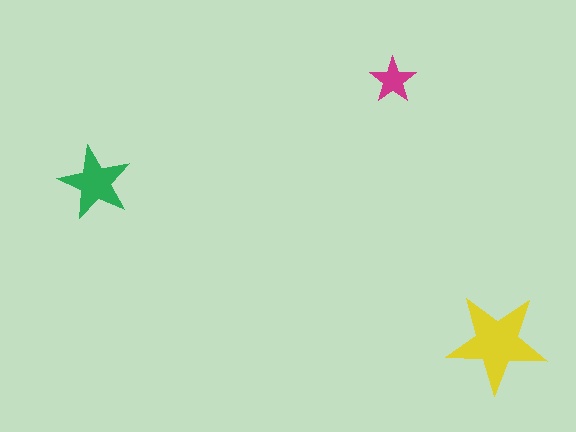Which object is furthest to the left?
The green star is leftmost.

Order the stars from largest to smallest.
the yellow one, the green one, the magenta one.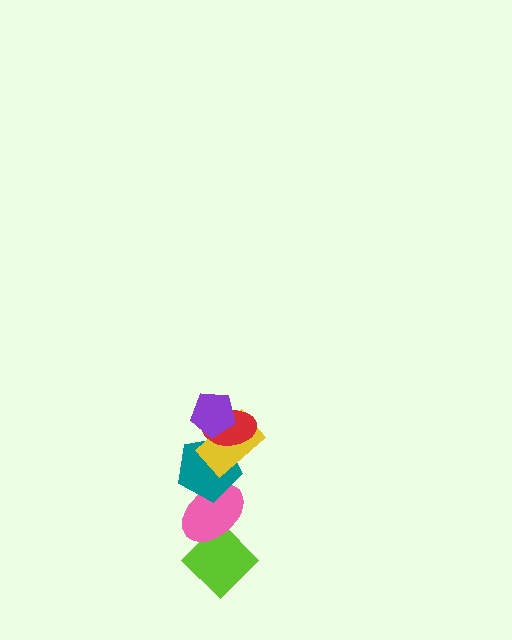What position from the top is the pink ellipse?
The pink ellipse is 5th from the top.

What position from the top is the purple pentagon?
The purple pentagon is 1st from the top.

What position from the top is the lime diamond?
The lime diamond is 6th from the top.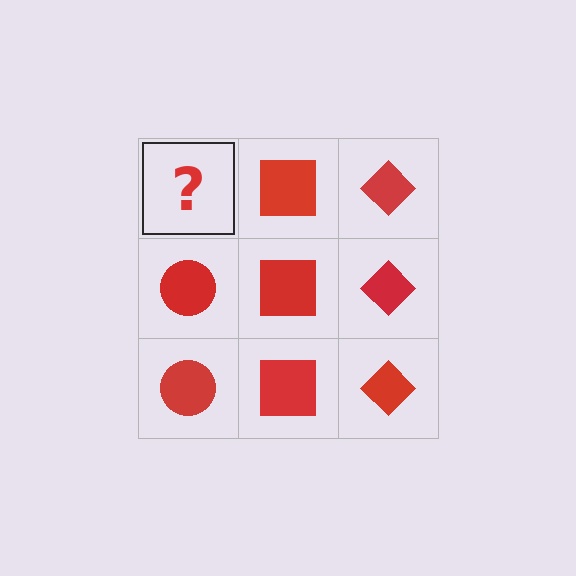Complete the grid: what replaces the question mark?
The question mark should be replaced with a red circle.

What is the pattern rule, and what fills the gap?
The rule is that each column has a consistent shape. The gap should be filled with a red circle.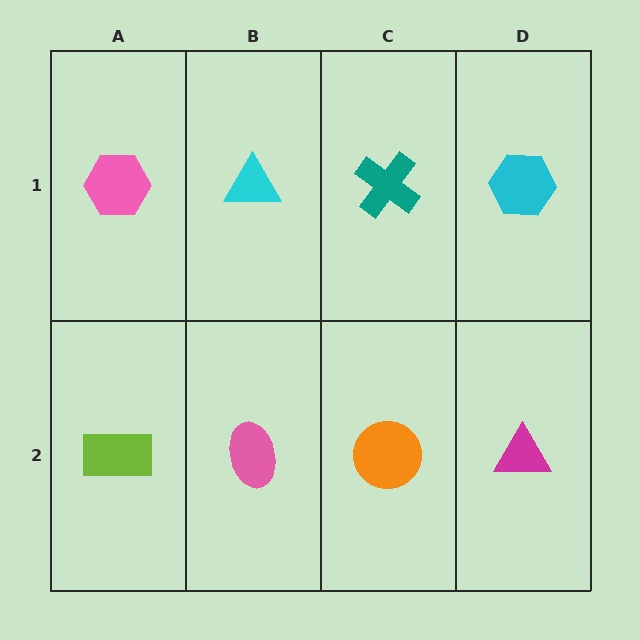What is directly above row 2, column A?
A pink hexagon.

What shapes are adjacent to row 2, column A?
A pink hexagon (row 1, column A), a pink ellipse (row 2, column B).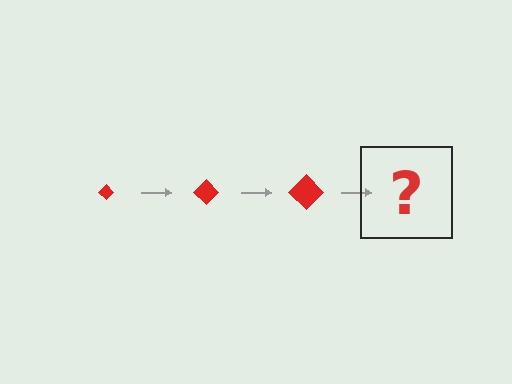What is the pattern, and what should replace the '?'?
The pattern is that the diamond gets progressively larger each step. The '?' should be a red diamond, larger than the previous one.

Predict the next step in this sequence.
The next step is a red diamond, larger than the previous one.